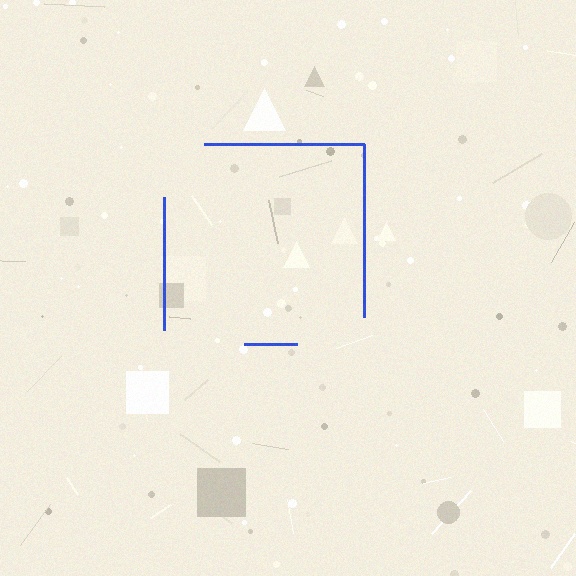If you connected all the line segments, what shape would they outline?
They would outline a square.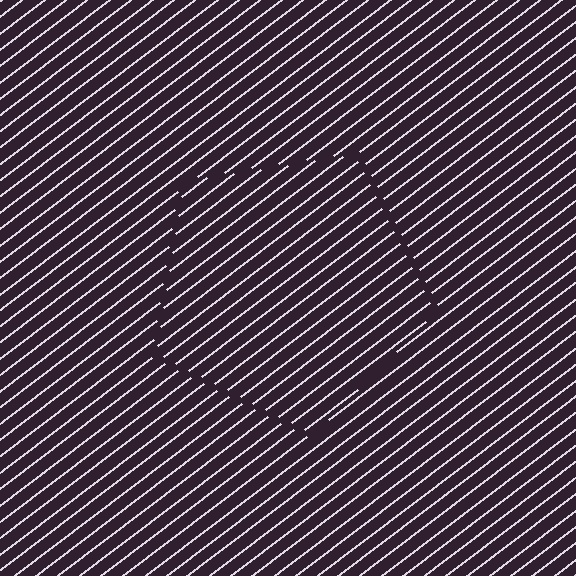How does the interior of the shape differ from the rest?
The interior of the shape contains the same grating, shifted by half a period — the contour is defined by the phase discontinuity where line-ends from the inner and outer gratings abut.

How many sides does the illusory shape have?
5 sides — the line-ends trace a pentagon.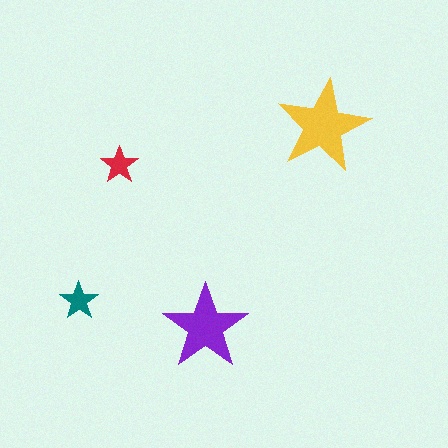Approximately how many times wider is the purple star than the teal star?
About 2 times wider.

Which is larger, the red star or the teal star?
The teal one.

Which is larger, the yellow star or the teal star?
The yellow one.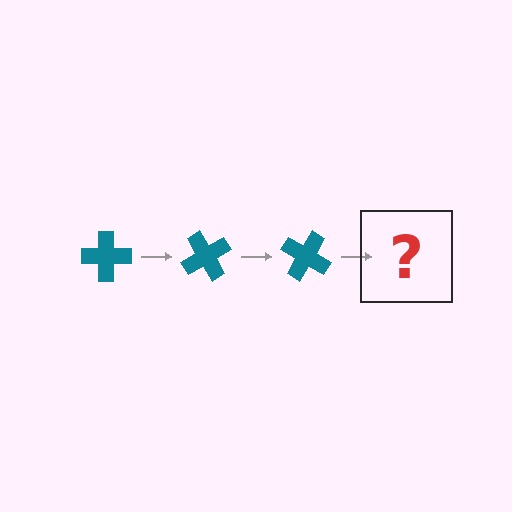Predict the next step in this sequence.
The next step is a teal cross rotated 180 degrees.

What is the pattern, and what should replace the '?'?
The pattern is that the cross rotates 60 degrees each step. The '?' should be a teal cross rotated 180 degrees.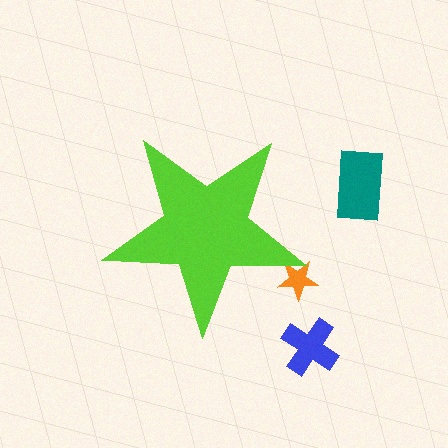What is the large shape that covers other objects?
A lime star.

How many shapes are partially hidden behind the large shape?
1 shape is partially hidden.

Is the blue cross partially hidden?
No, the blue cross is fully visible.